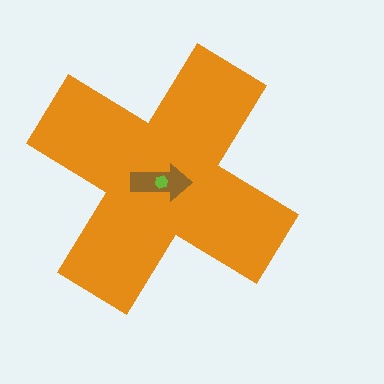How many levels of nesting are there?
3.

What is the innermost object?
The lime hexagon.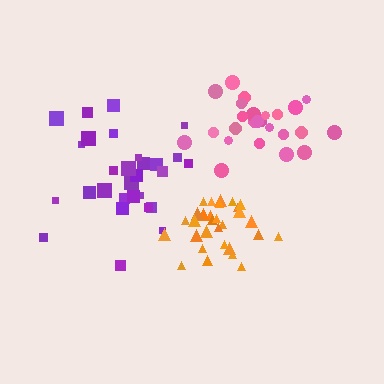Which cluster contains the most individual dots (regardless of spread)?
Orange (30).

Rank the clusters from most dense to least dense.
orange, pink, purple.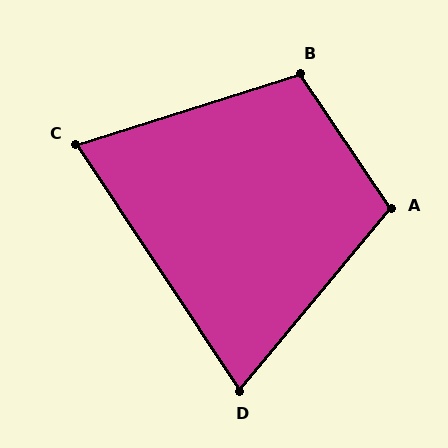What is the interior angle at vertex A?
Approximately 106 degrees (obtuse).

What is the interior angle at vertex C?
Approximately 74 degrees (acute).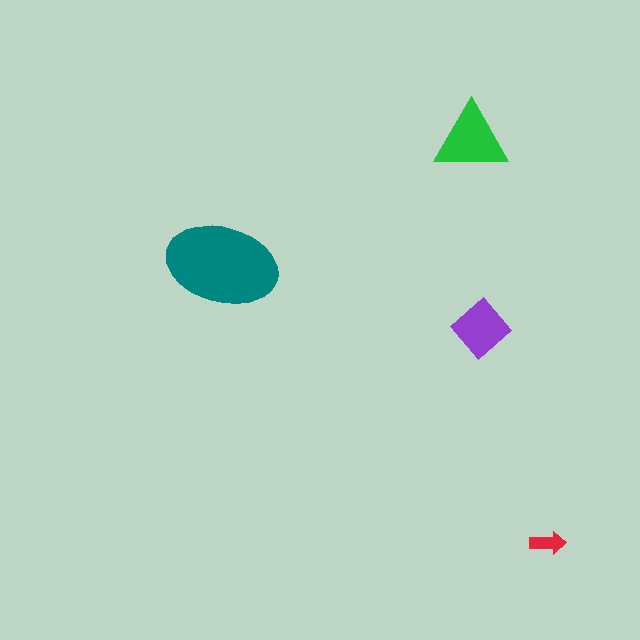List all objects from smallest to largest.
The red arrow, the purple diamond, the green triangle, the teal ellipse.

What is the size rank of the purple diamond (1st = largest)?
3rd.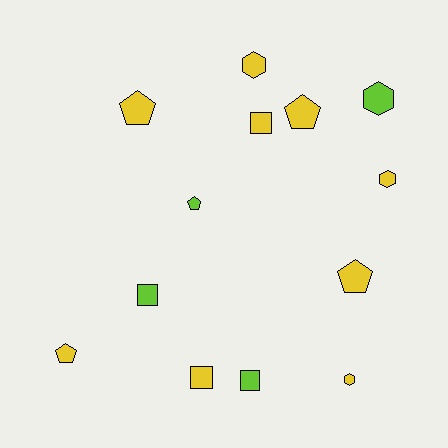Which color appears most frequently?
Yellow, with 9 objects.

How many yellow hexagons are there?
There are 3 yellow hexagons.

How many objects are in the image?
There are 13 objects.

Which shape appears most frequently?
Pentagon, with 5 objects.